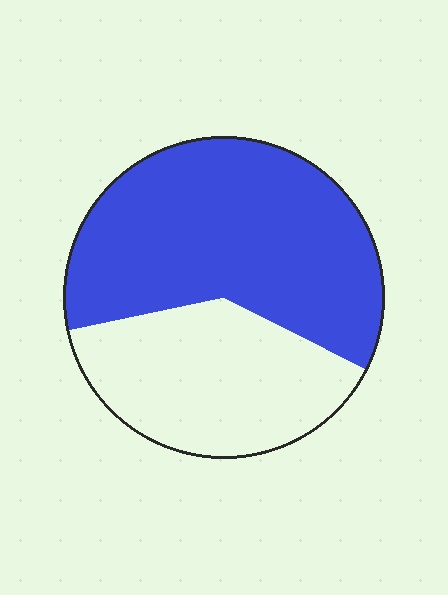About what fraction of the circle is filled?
About three fifths (3/5).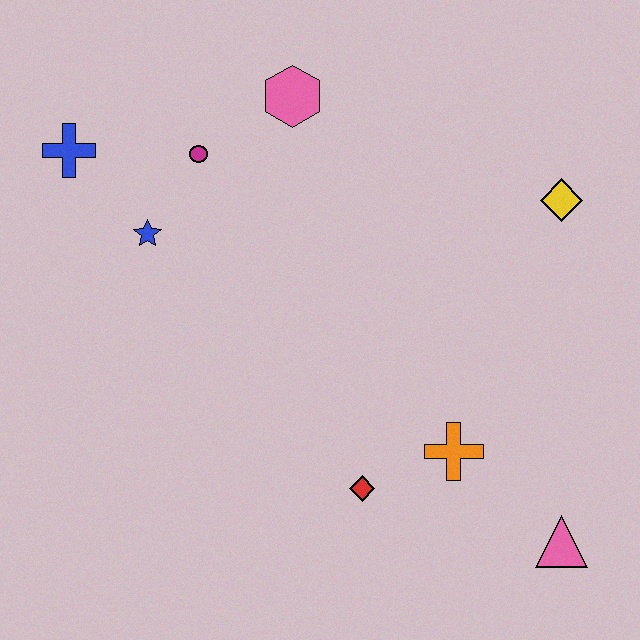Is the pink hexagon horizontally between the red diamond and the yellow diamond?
No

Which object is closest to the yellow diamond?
The orange cross is closest to the yellow diamond.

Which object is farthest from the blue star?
The pink triangle is farthest from the blue star.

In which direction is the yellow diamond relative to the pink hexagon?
The yellow diamond is to the right of the pink hexagon.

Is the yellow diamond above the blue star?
Yes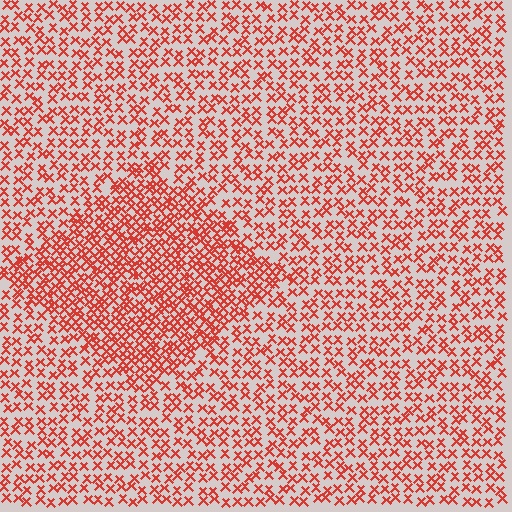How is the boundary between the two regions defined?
The boundary is defined by a change in element density (approximately 1.8x ratio). All elements are the same color, size, and shape.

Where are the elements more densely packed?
The elements are more densely packed inside the diamond boundary.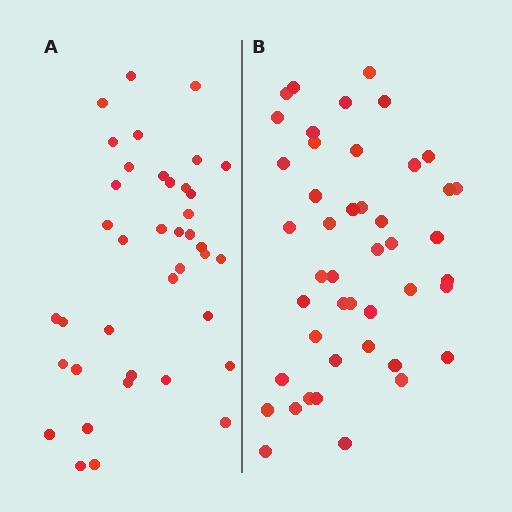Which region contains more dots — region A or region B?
Region B (the right region) has more dots.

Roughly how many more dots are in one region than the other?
Region B has about 6 more dots than region A.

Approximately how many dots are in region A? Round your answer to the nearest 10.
About 40 dots. (The exact count is 39, which rounds to 40.)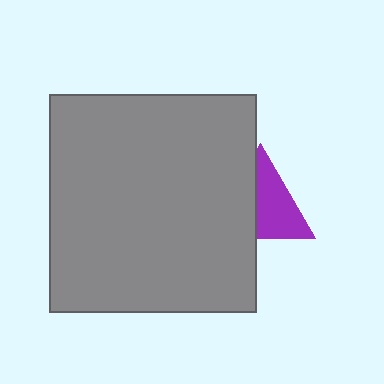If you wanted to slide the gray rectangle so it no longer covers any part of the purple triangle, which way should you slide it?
Slide it left — that is the most direct way to separate the two shapes.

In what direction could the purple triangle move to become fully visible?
The purple triangle could move right. That would shift it out from behind the gray rectangle entirely.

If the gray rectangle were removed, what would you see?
You would see the complete purple triangle.